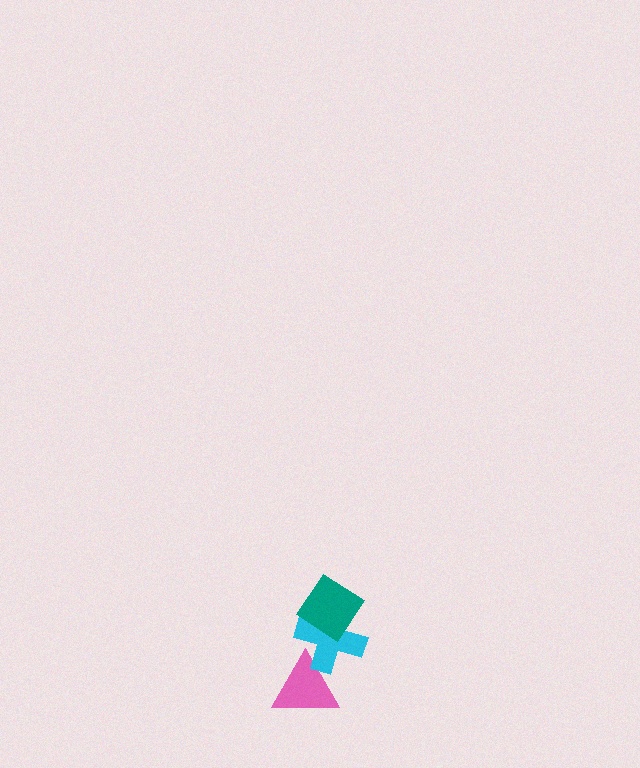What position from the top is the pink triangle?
The pink triangle is 3rd from the top.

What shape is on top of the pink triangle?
The cyan cross is on top of the pink triangle.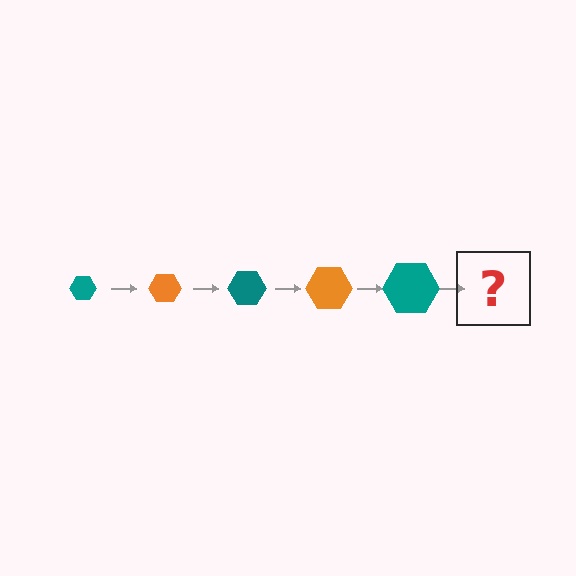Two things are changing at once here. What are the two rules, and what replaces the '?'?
The two rules are that the hexagon grows larger each step and the color cycles through teal and orange. The '?' should be an orange hexagon, larger than the previous one.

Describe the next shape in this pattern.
It should be an orange hexagon, larger than the previous one.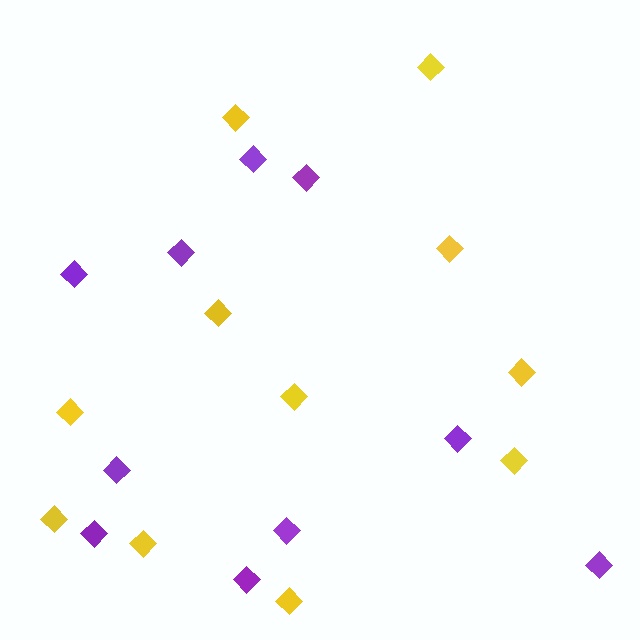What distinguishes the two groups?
There are 2 groups: one group of purple diamonds (10) and one group of yellow diamonds (11).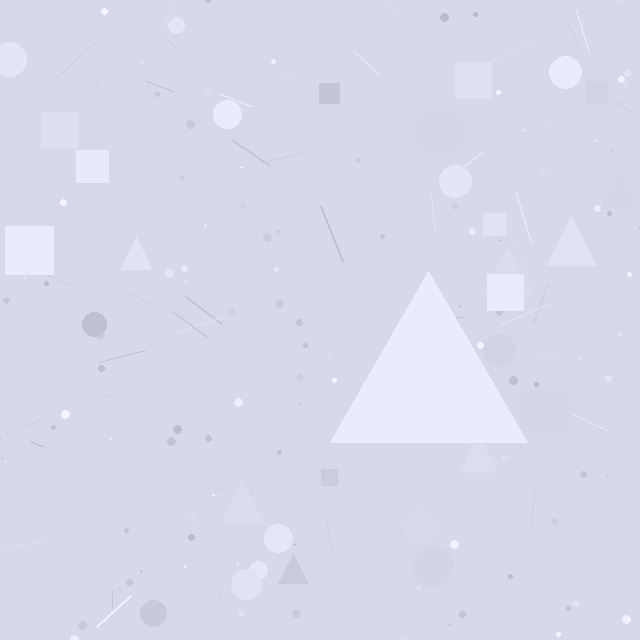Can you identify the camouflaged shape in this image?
The camouflaged shape is a triangle.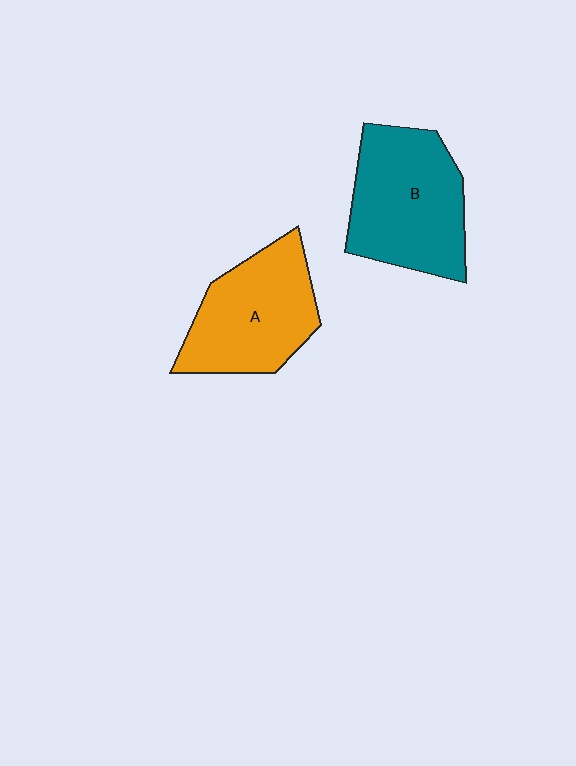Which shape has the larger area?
Shape B (teal).